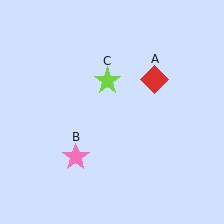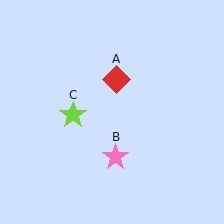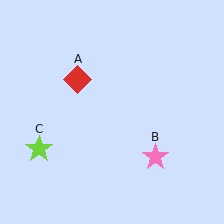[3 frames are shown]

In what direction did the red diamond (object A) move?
The red diamond (object A) moved left.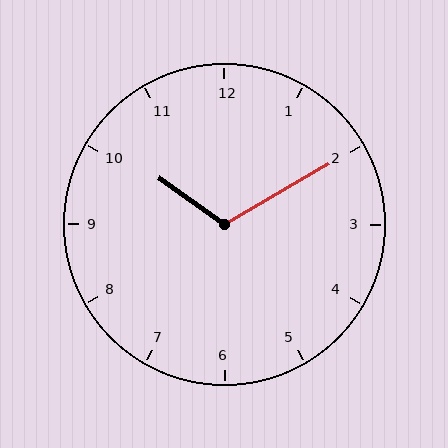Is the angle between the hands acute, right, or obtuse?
It is obtuse.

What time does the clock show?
10:10.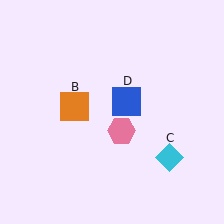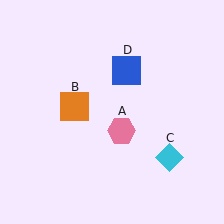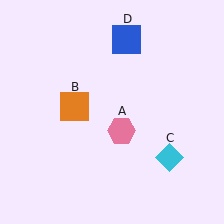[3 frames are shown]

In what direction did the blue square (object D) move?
The blue square (object D) moved up.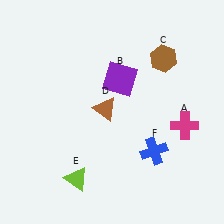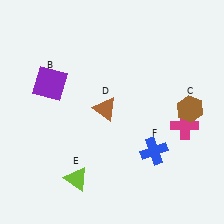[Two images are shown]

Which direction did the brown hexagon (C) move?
The brown hexagon (C) moved down.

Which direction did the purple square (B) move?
The purple square (B) moved left.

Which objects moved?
The objects that moved are: the purple square (B), the brown hexagon (C).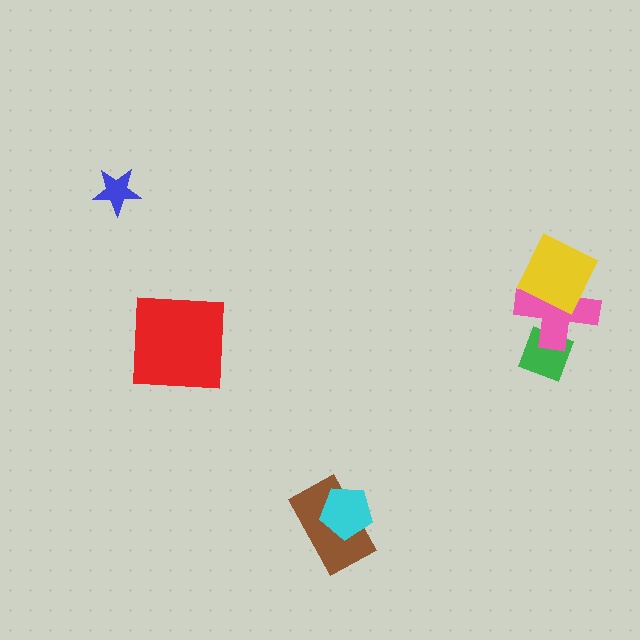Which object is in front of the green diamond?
The pink cross is in front of the green diamond.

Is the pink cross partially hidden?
Yes, it is partially covered by another shape.